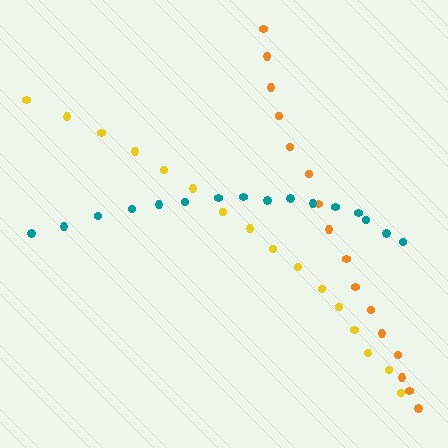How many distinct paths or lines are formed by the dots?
There are 3 distinct paths.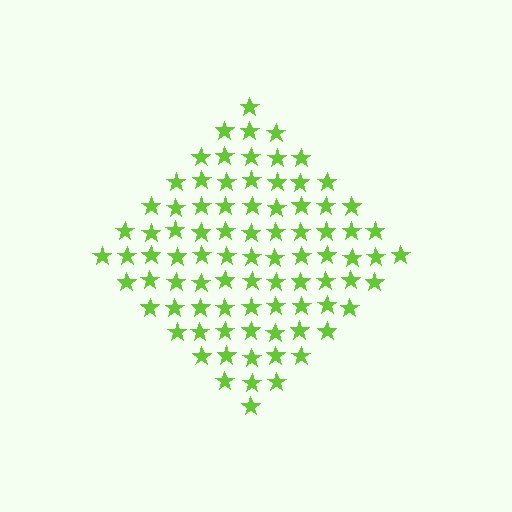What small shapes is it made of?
It is made of small stars.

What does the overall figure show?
The overall figure shows a diamond.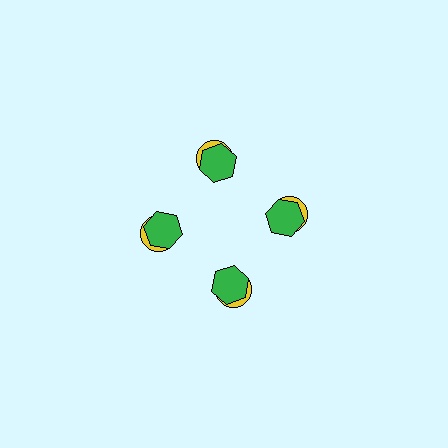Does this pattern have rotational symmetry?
Yes, this pattern has 4-fold rotational symmetry. It looks the same after rotating 90 degrees around the center.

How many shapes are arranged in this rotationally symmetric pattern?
There are 8 shapes, arranged in 4 groups of 2.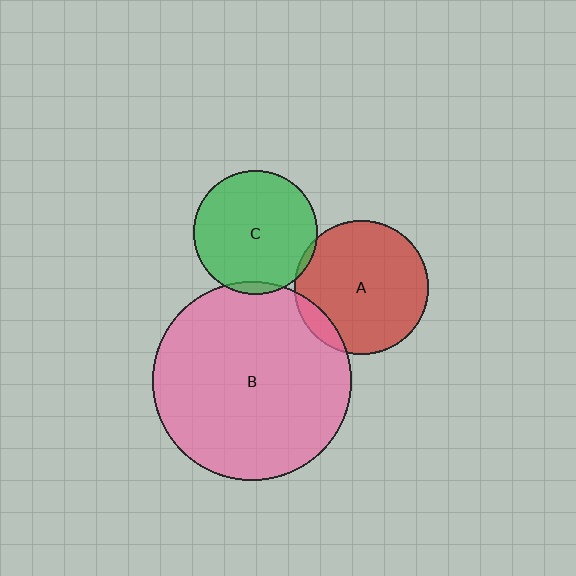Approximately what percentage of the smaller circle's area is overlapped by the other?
Approximately 10%.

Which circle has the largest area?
Circle B (pink).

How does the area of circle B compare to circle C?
Approximately 2.6 times.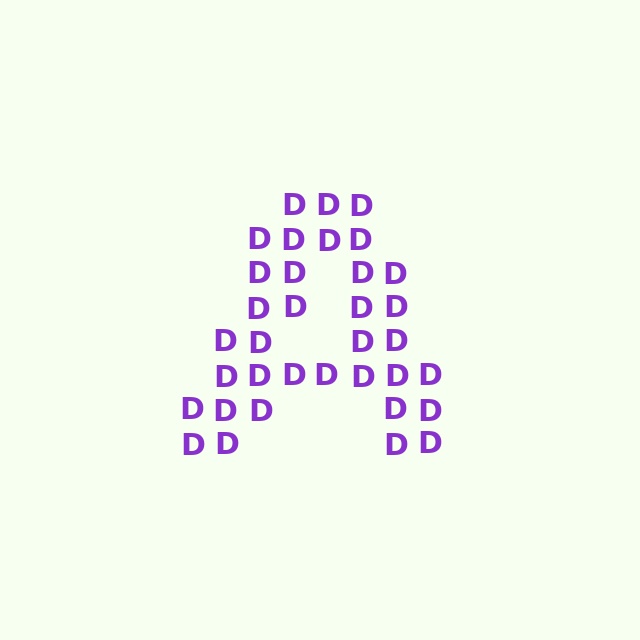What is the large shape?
The large shape is the letter A.